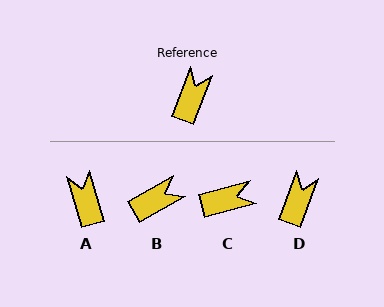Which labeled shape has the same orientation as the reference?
D.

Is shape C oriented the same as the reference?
No, it is off by about 55 degrees.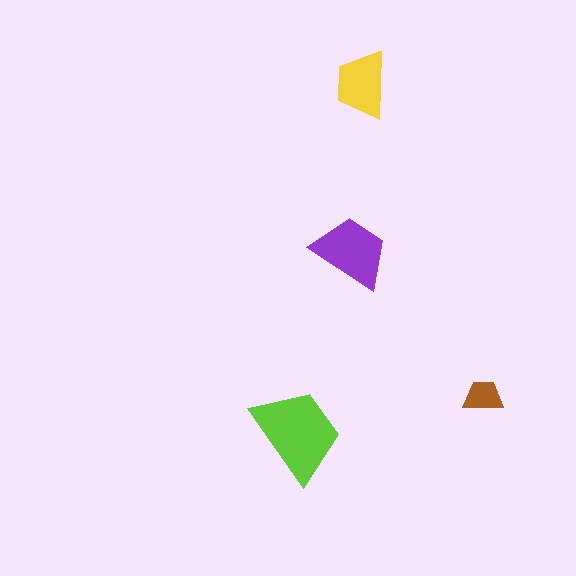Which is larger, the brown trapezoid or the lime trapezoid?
The lime one.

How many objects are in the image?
There are 4 objects in the image.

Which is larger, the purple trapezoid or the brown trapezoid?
The purple one.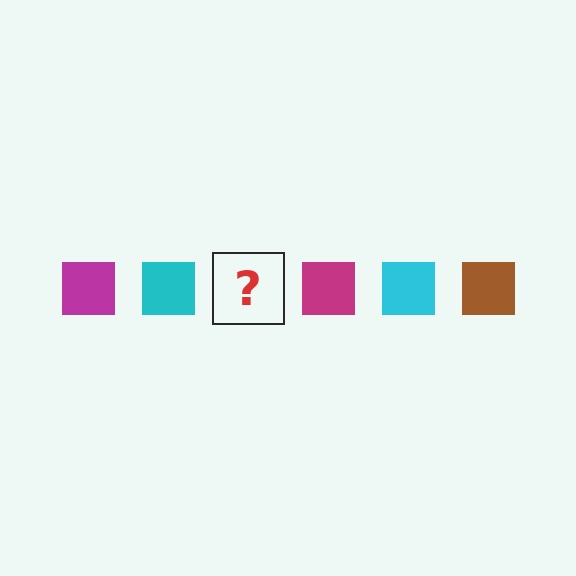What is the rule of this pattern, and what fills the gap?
The rule is that the pattern cycles through magenta, cyan, brown squares. The gap should be filled with a brown square.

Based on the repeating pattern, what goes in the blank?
The blank should be a brown square.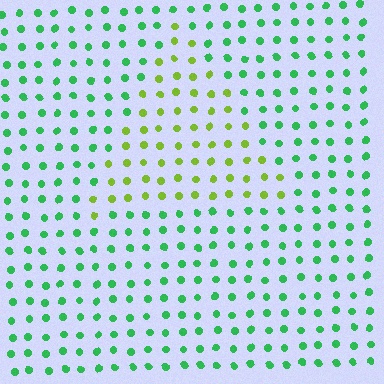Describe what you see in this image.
The image is filled with small green elements in a uniform arrangement. A triangle-shaped region is visible where the elements are tinted to a slightly different hue, forming a subtle color boundary.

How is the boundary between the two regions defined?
The boundary is defined purely by a slight shift in hue (about 49 degrees). Spacing, size, and orientation are identical on both sides.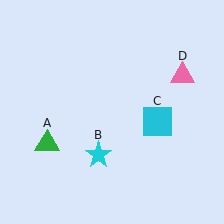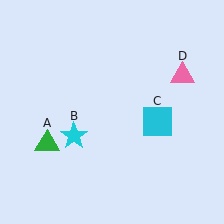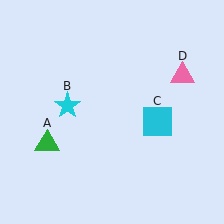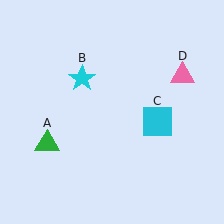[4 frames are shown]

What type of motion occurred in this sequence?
The cyan star (object B) rotated clockwise around the center of the scene.